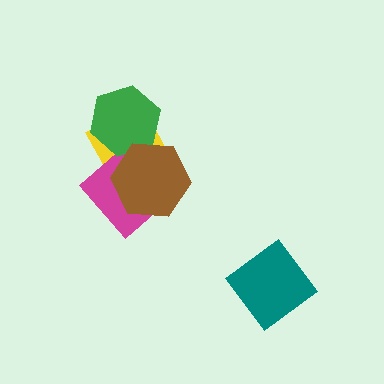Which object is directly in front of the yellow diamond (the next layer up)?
The magenta diamond is directly in front of the yellow diamond.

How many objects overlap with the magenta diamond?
3 objects overlap with the magenta diamond.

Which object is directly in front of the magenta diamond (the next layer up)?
The green hexagon is directly in front of the magenta diamond.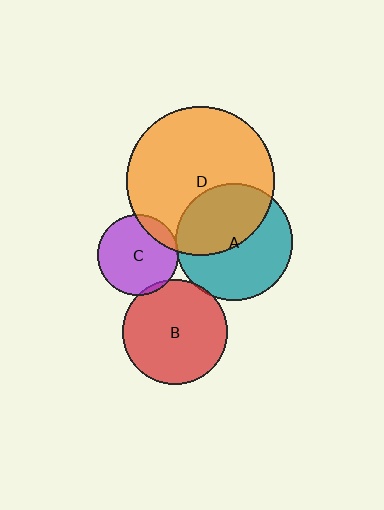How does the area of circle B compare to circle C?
Approximately 1.7 times.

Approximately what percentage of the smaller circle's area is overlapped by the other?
Approximately 15%.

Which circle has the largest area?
Circle D (orange).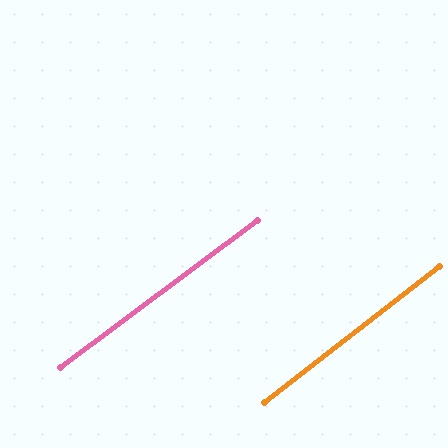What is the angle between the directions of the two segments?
Approximately 1 degree.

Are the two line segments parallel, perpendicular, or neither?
Parallel — their directions differ by only 0.9°.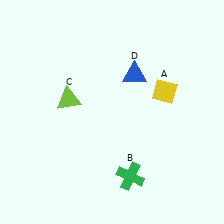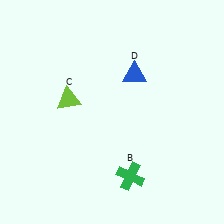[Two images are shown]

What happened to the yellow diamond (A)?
The yellow diamond (A) was removed in Image 2. It was in the top-right area of Image 1.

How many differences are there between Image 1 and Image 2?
There is 1 difference between the two images.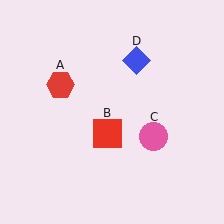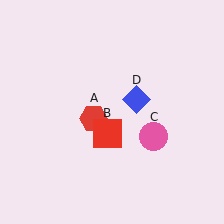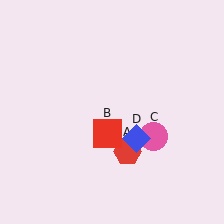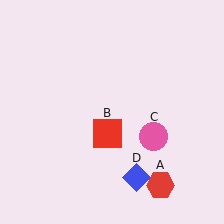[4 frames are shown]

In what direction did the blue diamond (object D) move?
The blue diamond (object D) moved down.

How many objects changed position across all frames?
2 objects changed position: red hexagon (object A), blue diamond (object D).